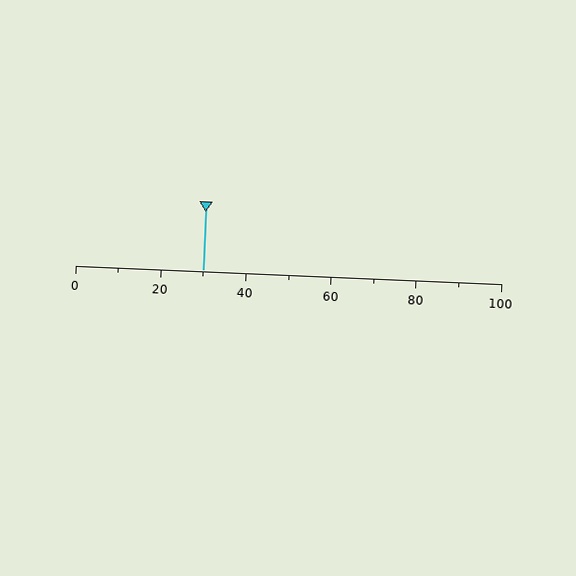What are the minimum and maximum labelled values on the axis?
The axis runs from 0 to 100.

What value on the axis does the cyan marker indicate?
The marker indicates approximately 30.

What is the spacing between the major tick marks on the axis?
The major ticks are spaced 20 apart.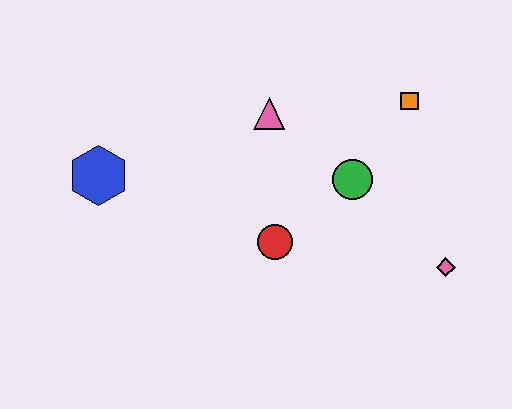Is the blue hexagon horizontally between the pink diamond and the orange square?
No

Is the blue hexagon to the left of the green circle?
Yes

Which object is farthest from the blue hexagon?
The pink diamond is farthest from the blue hexagon.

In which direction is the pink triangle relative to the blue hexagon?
The pink triangle is to the right of the blue hexagon.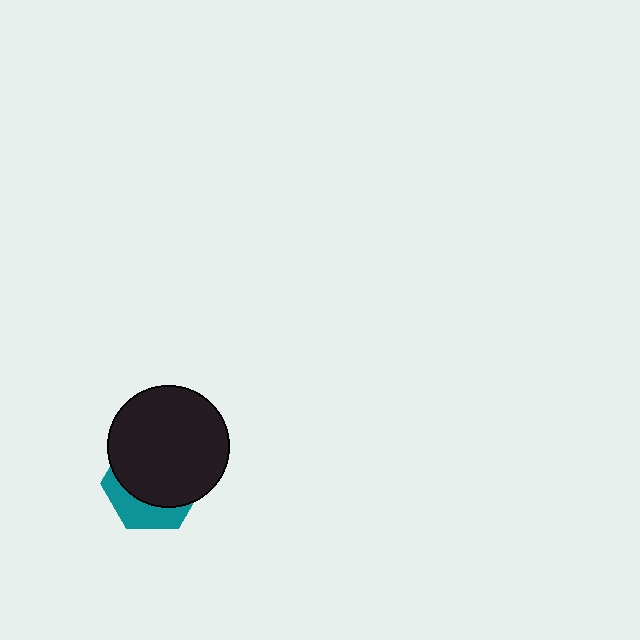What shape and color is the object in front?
The object in front is a black circle.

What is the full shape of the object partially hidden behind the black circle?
The partially hidden object is a teal hexagon.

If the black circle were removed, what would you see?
You would see the complete teal hexagon.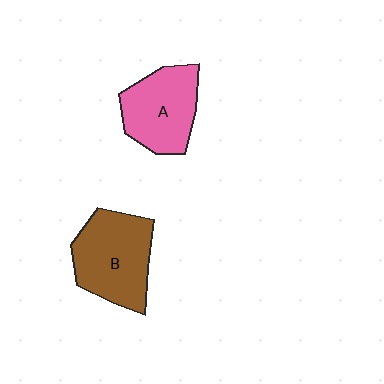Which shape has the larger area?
Shape B (brown).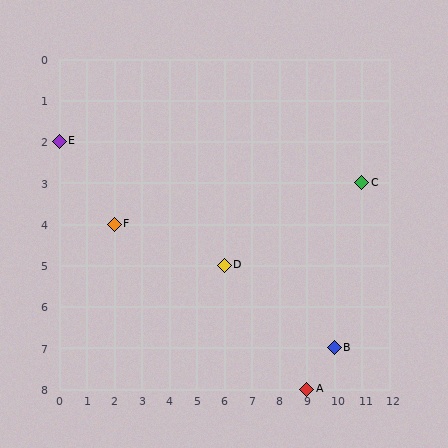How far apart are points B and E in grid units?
Points B and E are 10 columns and 5 rows apart (about 11.2 grid units diagonally).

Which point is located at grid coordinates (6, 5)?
Point D is at (6, 5).